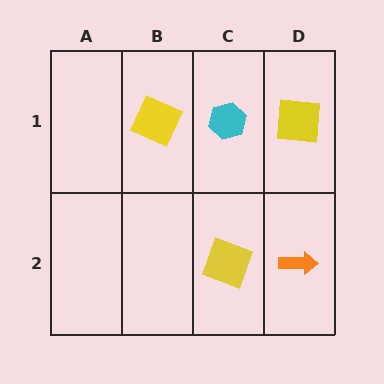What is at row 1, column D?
A yellow square.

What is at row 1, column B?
A yellow square.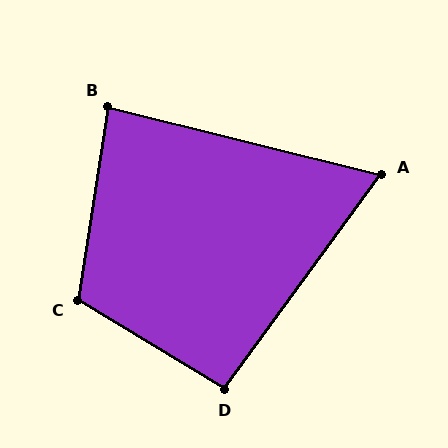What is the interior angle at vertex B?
Approximately 85 degrees (acute).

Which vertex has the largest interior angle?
C, at approximately 112 degrees.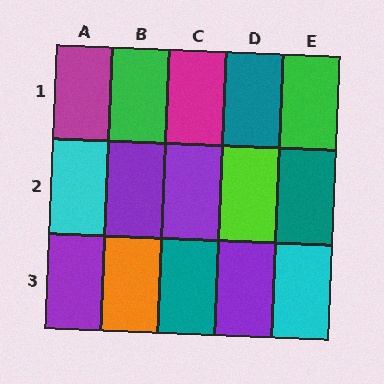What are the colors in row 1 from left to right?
Magenta, green, magenta, teal, green.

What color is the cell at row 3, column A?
Purple.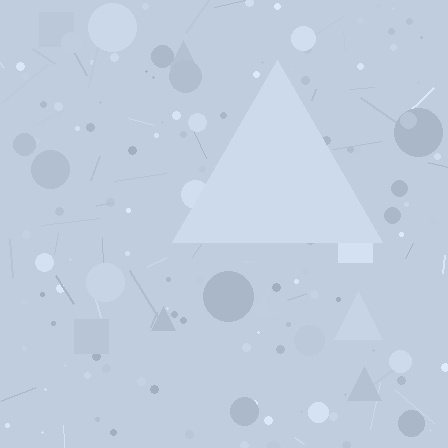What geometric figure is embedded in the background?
A triangle is embedded in the background.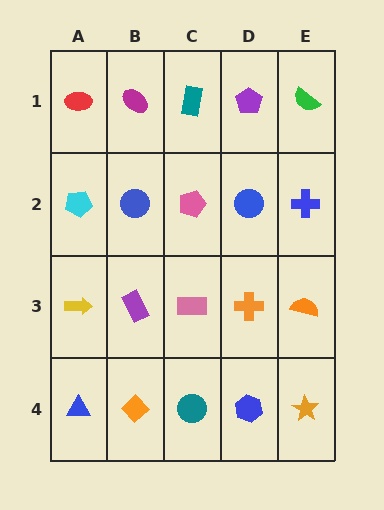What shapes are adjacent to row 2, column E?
A green semicircle (row 1, column E), an orange semicircle (row 3, column E), a blue circle (row 2, column D).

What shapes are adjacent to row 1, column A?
A cyan pentagon (row 2, column A), a magenta ellipse (row 1, column B).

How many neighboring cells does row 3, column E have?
3.